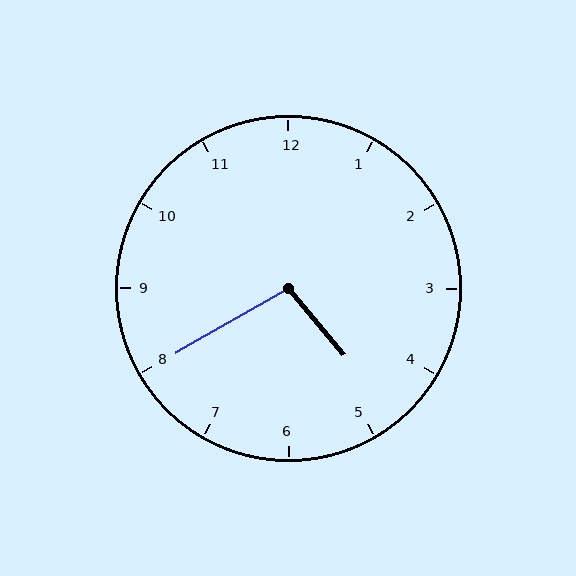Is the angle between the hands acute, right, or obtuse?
It is obtuse.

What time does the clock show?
4:40.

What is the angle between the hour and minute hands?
Approximately 100 degrees.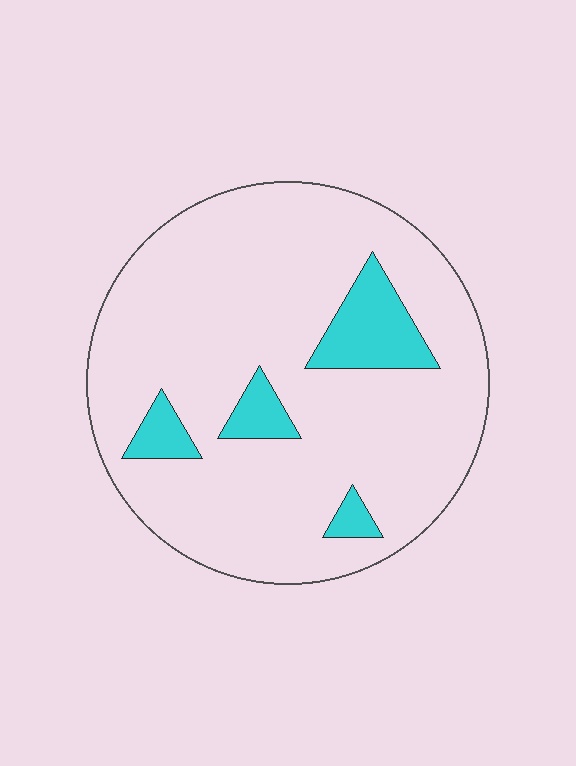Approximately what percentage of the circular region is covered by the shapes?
Approximately 10%.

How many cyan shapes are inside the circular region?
4.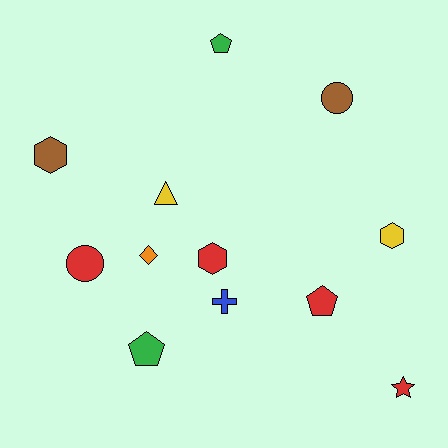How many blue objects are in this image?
There is 1 blue object.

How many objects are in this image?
There are 12 objects.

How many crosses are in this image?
There is 1 cross.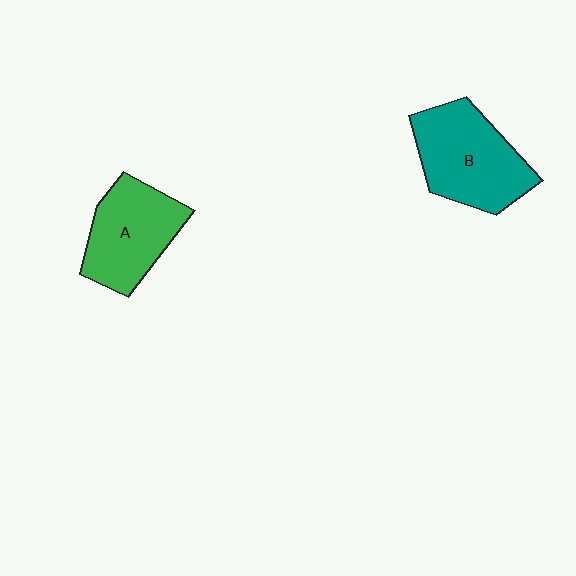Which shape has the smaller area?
Shape A (green).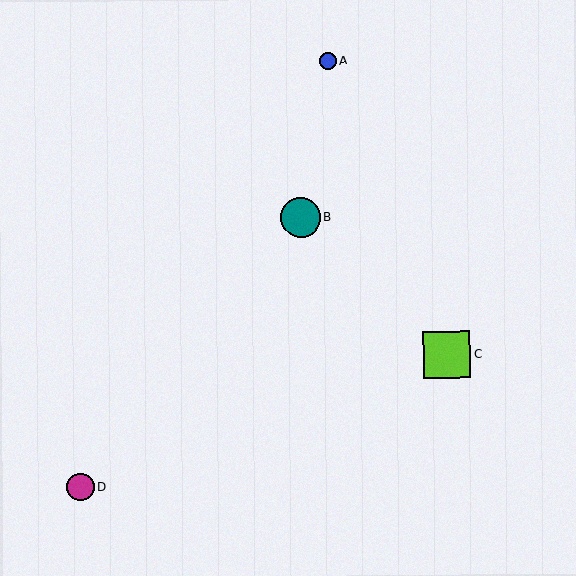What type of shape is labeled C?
Shape C is a lime square.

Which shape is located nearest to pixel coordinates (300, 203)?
The teal circle (labeled B) at (301, 217) is nearest to that location.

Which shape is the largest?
The lime square (labeled C) is the largest.